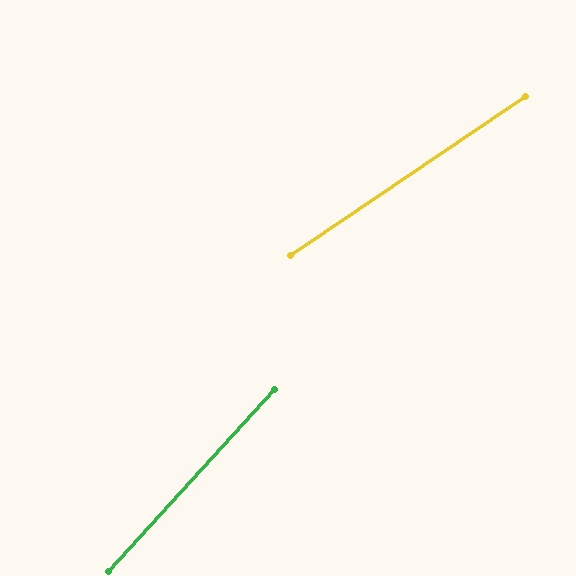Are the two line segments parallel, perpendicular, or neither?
Neither parallel nor perpendicular — they differ by about 14°.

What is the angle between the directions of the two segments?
Approximately 14 degrees.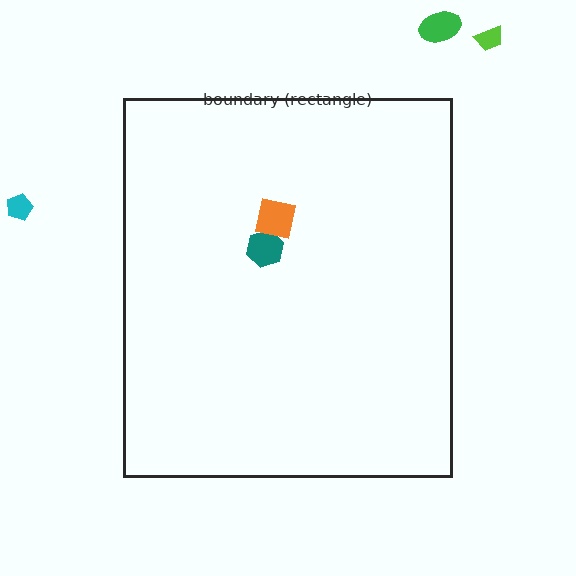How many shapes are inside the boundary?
2 inside, 3 outside.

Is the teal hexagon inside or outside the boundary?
Inside.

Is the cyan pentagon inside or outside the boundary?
Outside.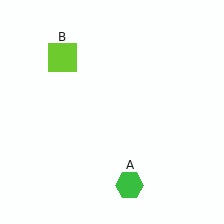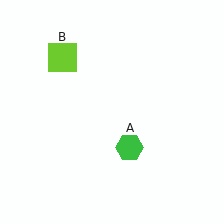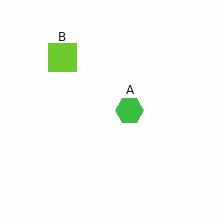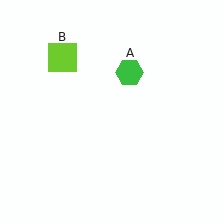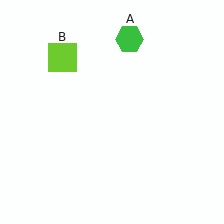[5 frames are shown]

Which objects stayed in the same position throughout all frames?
Lime square (object B) remained stationary.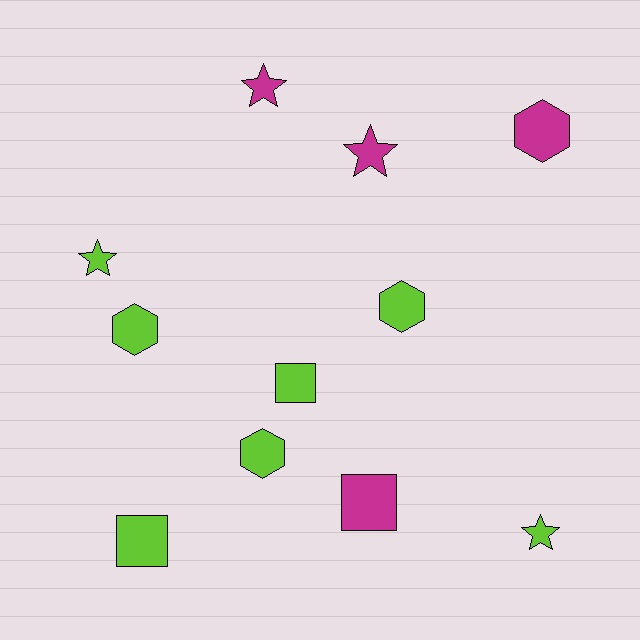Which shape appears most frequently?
Hexagon, with 4 objects.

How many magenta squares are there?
There is 1 magenta square.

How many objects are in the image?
There are 11 objects.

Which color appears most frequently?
Lime, with 7 objects.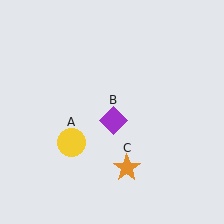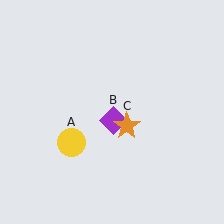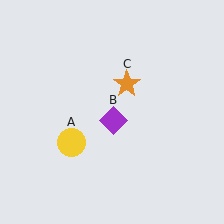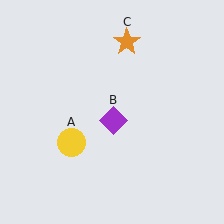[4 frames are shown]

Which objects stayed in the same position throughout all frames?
Yellow circle (object A) and purple diamond (object B) remained stationary.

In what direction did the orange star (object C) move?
The orange star (object C) moved up.